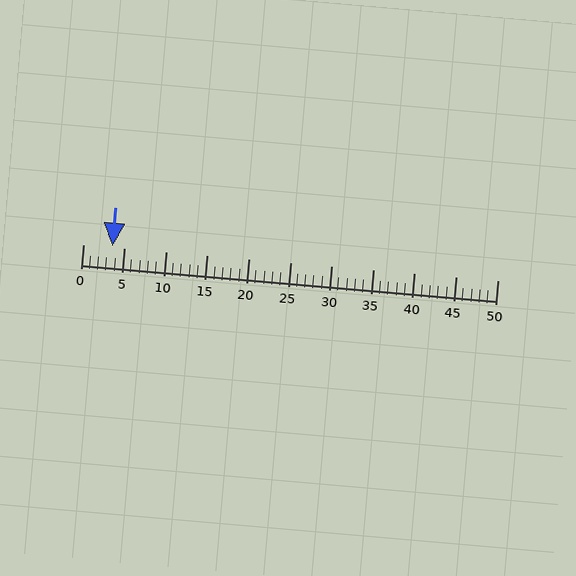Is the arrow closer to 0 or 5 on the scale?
The arrow is closer to 5.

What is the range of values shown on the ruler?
The ruler shows values from 0 to 50.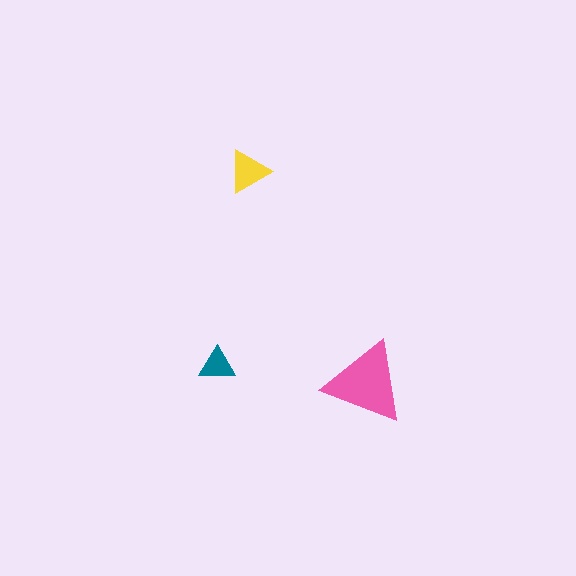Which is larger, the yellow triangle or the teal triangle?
The yellow one.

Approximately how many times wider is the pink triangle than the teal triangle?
About 2.5 times wider.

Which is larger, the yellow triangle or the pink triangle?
The pink one.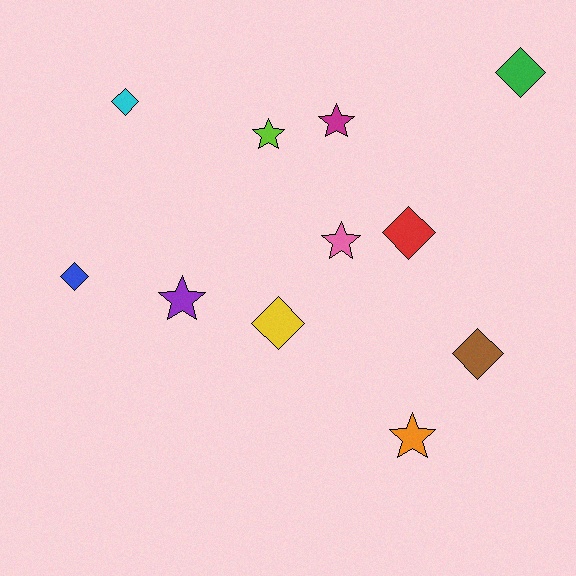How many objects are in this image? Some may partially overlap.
There are 11 objects.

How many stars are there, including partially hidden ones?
There are 5 stars.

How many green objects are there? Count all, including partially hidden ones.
There is 1 green object.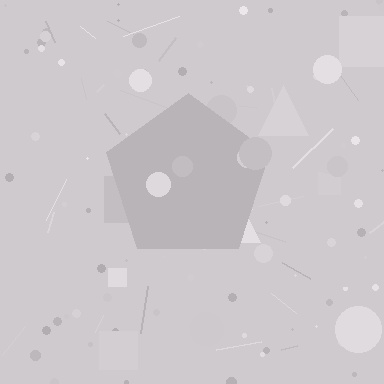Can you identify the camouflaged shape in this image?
The camouflaged shape is a pentagon.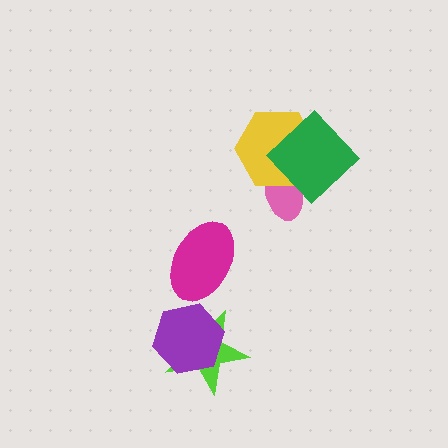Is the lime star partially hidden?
Yes, it is partially covered by another shape.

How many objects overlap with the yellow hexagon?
2 objects overlap with the yellow hexagon.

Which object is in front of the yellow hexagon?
The green diamond is in front of the yellow hexagon.